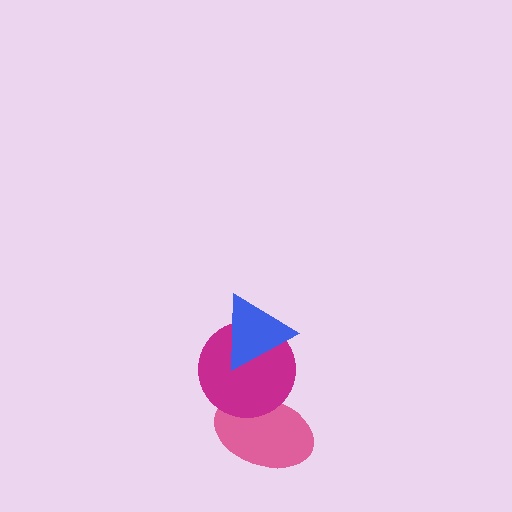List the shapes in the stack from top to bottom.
From top to bottom: the blue triangle, the magenta circle, the pink ellipse.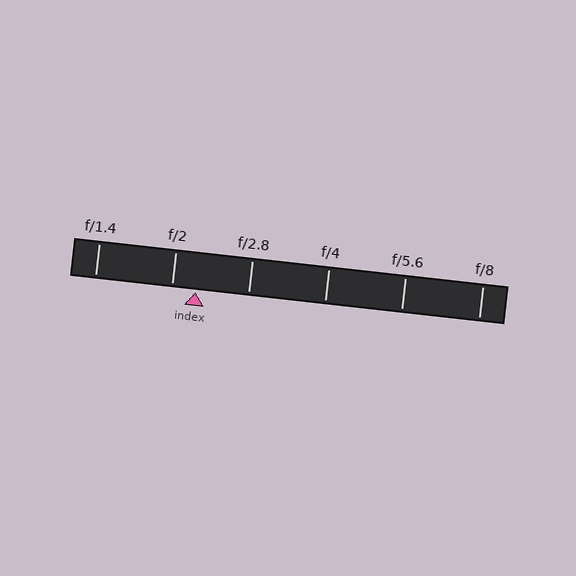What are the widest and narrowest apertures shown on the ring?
The widest aperture shown is f/1.4 and the narrowest is f/8.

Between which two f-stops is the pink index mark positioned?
The index mark is between f/2 and f/2.8.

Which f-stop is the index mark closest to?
The index mark is closest to f/2.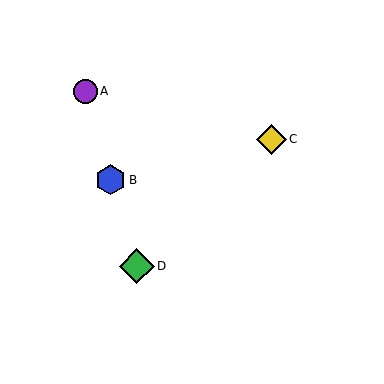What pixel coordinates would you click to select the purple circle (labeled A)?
Click at (85, 91) to select the purple circle A.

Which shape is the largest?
The green diamond (labeled D) is the largest.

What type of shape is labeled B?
Shape B is a blue hexagon.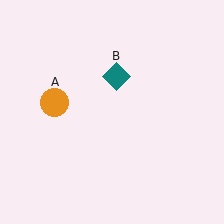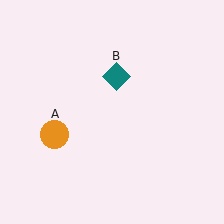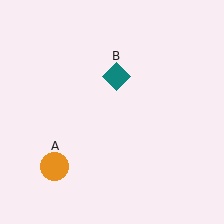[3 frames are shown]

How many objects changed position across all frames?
1 object changed position: orange circle (object A).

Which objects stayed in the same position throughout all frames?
Teal diamond (object B) remained stationary.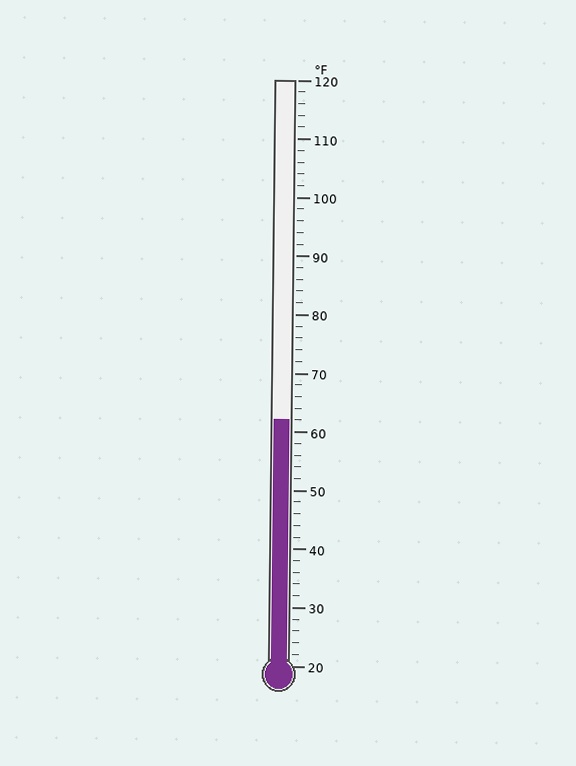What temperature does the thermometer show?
The thermometer shows approximately 62°F.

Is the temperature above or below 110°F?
The temperature is below 110°F.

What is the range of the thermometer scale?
The thermometer scale ranges from 20°F to 120°F.